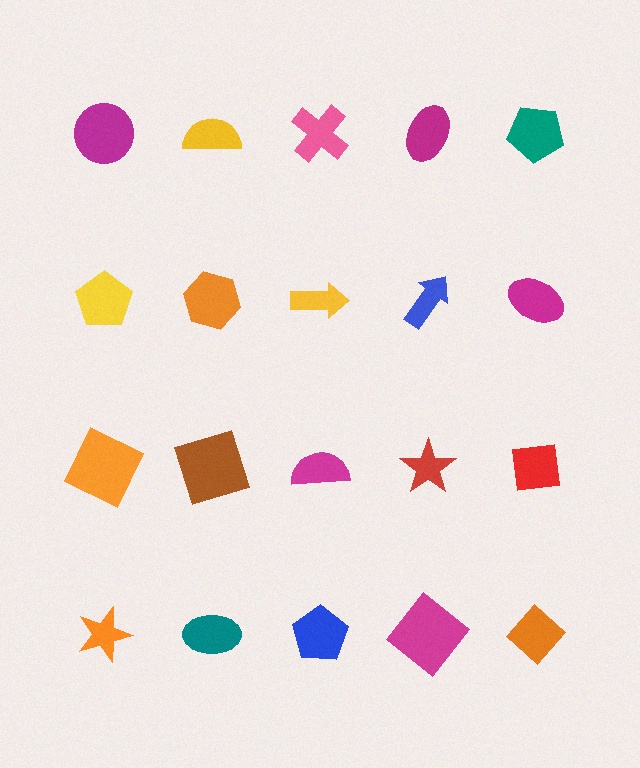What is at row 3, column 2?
A brown square.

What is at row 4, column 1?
An orange star.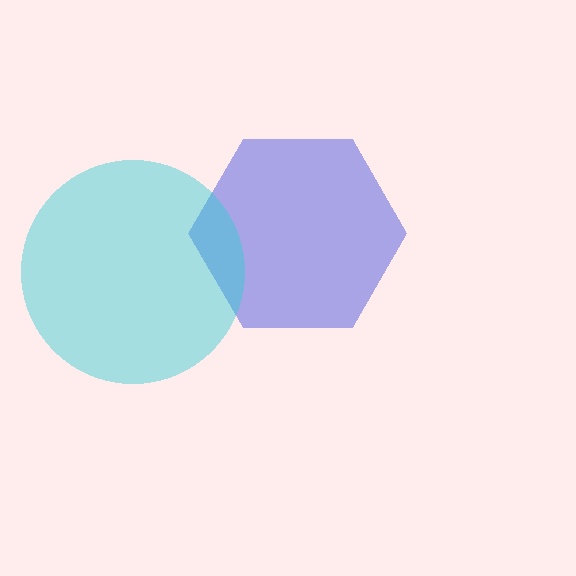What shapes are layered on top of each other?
The layered shapes are: a blue hexagon, a cyan circle.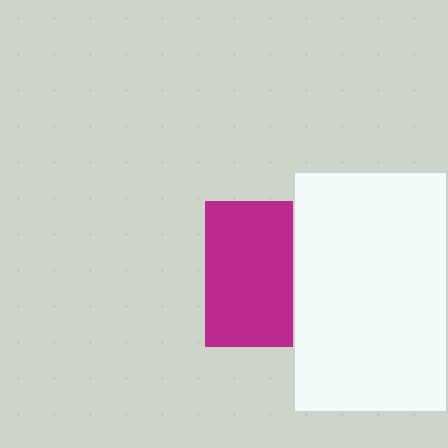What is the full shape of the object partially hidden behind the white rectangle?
The partially hidden object is a magenta square.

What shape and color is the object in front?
The object in front is a white rectangle.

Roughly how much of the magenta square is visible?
About half of it is visible (roughly 60%).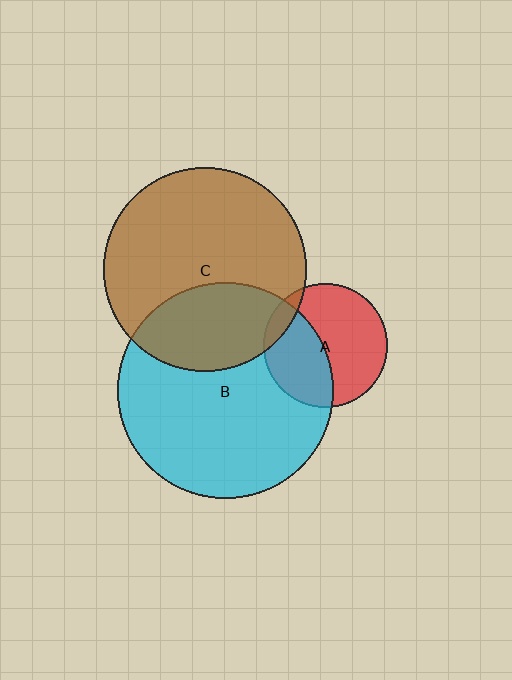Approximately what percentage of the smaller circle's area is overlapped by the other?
Approximately 40%.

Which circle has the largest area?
Circle B (cyan).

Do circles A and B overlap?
Yes.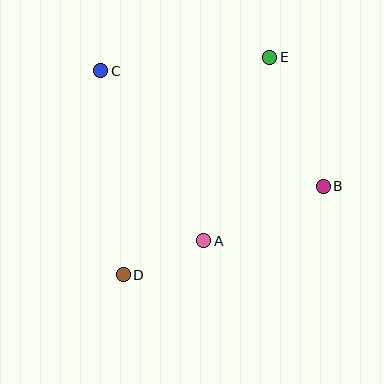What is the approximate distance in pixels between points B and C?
The distance between B and C is approximately 251 pixels.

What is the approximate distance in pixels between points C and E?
The distance between C and E is approximately 170 pixels.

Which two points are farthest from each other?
Points D and E are farthest from each other.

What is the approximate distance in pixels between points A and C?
The distance between A and C is approximately 199 pixels.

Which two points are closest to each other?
Points A and D are closest to each other.